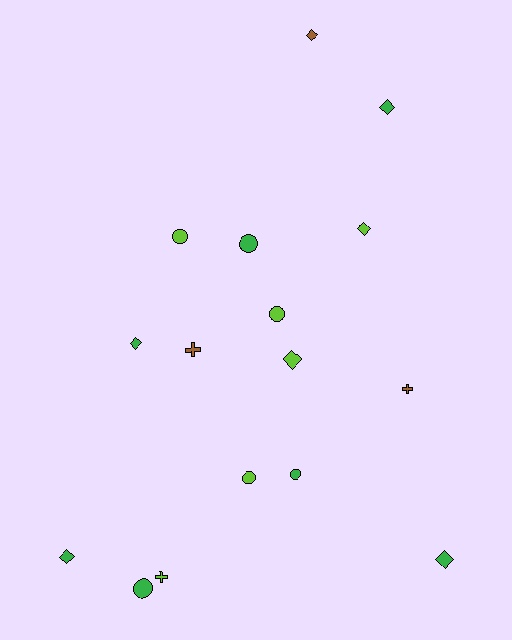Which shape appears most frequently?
Diamond, with 7 objects.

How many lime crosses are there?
There is 1 lime cross.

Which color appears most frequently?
Green, with 7 objects.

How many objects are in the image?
There are 16 objects.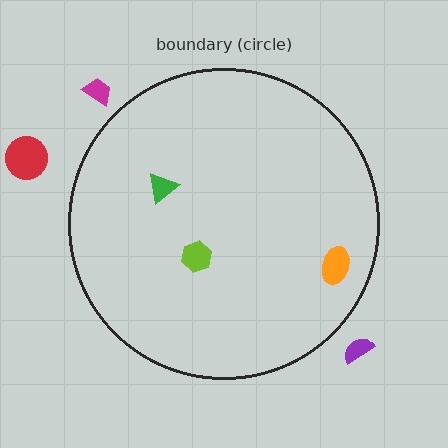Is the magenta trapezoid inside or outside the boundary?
Outside.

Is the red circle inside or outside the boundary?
Outside.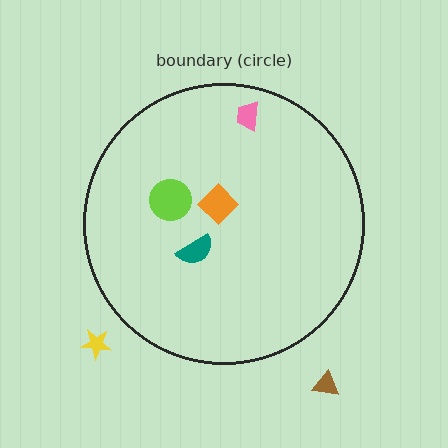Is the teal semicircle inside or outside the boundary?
Inside.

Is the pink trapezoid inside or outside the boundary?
Inside.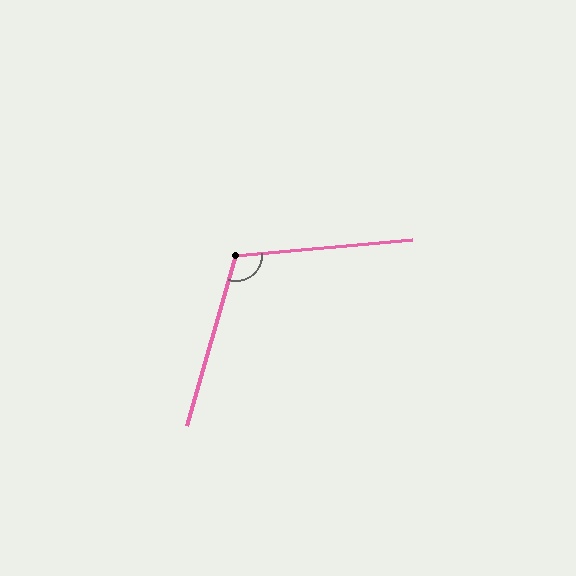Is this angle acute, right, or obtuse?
It is obtuse.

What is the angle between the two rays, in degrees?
Approximately 111 degrees.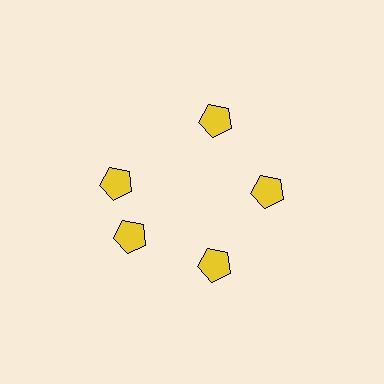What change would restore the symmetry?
The symmetry would be restored by rotating it back into even spacing with its neighbors so that all 5 pentagons sit at equal angles and equal distance from the center.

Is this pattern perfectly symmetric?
No. The 5 yellow pentagons are arranged in a ring, but one element near the 10 o'clock position is rotated out of alignment along the ring, breaking the 5-fold rotational symmetry.